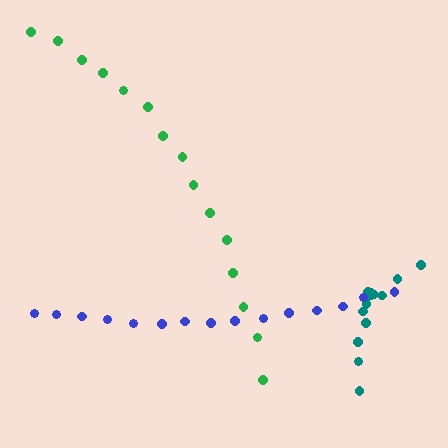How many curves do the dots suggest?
There are 3 distinct paths.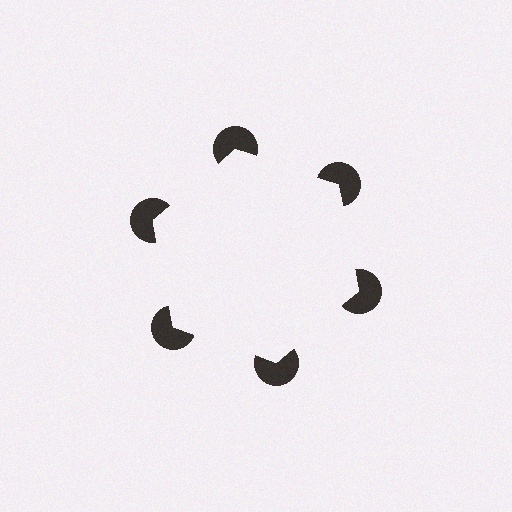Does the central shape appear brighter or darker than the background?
It typically appears slightly brighter than the background, even though no actual brightness change is drawn.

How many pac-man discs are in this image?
There are 6 — one at each vertex of the illusory hexagon.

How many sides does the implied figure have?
6 sides.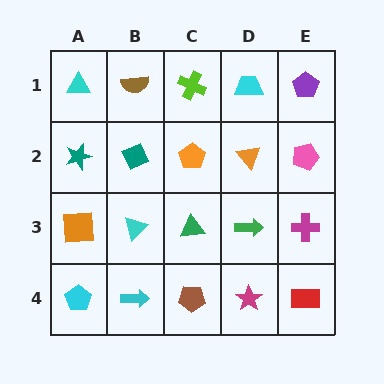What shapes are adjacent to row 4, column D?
A green arrow (row 3, column D), a brown pentagon (row 4, column C), a red rectangle (row 4, column E).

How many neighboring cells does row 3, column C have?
4.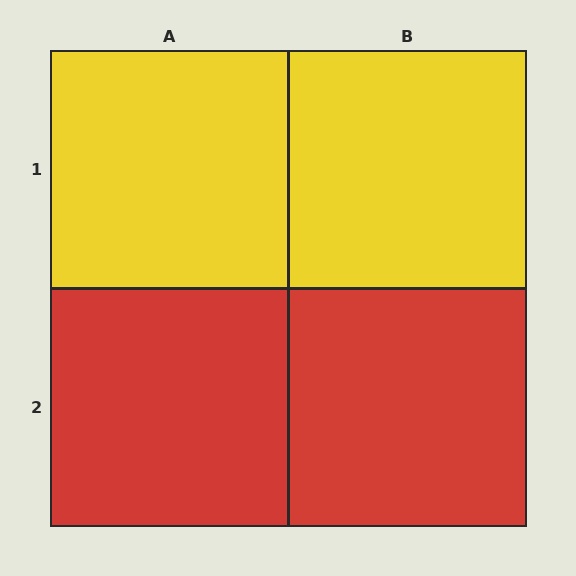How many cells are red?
2 cells are red.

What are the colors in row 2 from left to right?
Red, red.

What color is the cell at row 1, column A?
Yellow.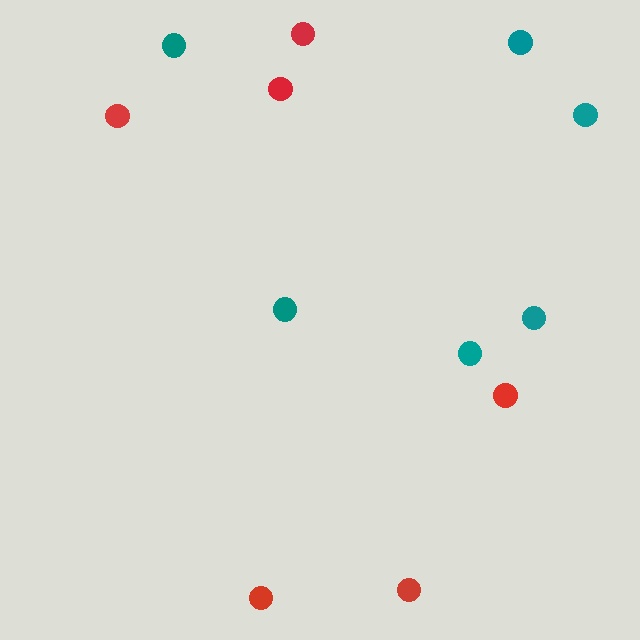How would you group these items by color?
There are 2 groups: one group of red circles (6) and one group of teal circles (6).